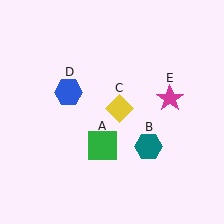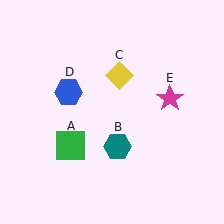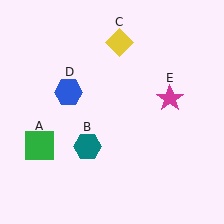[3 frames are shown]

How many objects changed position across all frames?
3 objects changed position: green square (object A), teal hexagon (object B), yellow diamond (object C).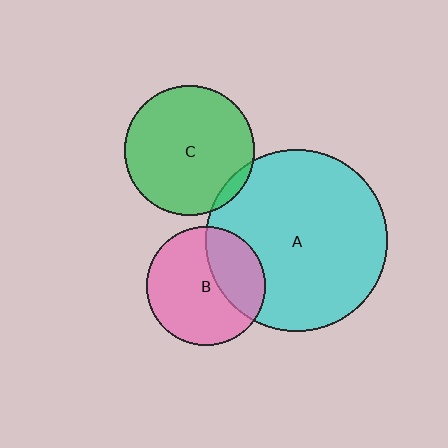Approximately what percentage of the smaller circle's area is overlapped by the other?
Approximately 5%.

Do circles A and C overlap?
Yes.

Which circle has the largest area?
Circle A (cyan).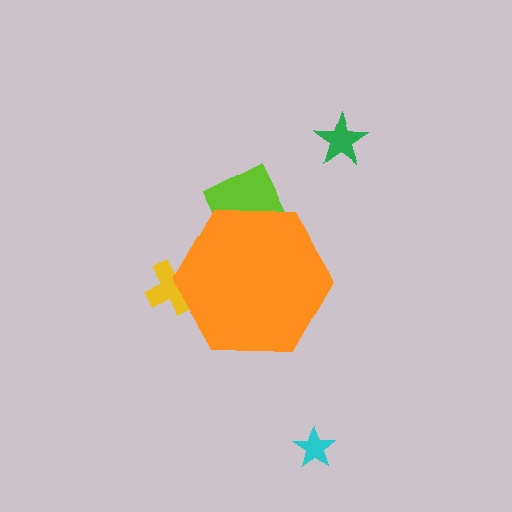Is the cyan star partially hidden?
No, the cyan star is fully visible.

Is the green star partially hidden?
No, the green star is fully visible.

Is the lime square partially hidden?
Yes, the lime square is partially hidden behind the orange hexagon.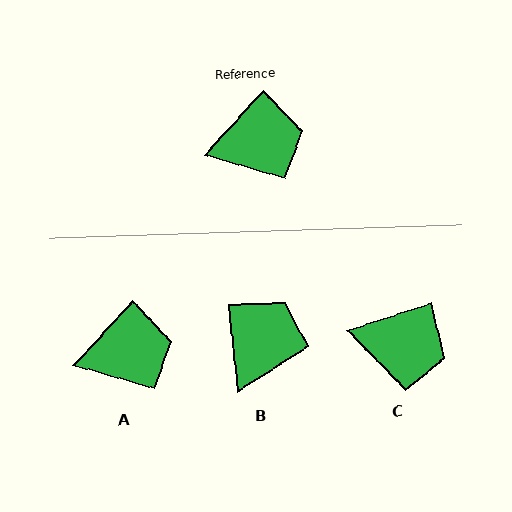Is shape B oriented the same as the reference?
No, it is off by about 48 degrees.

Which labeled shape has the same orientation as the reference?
A.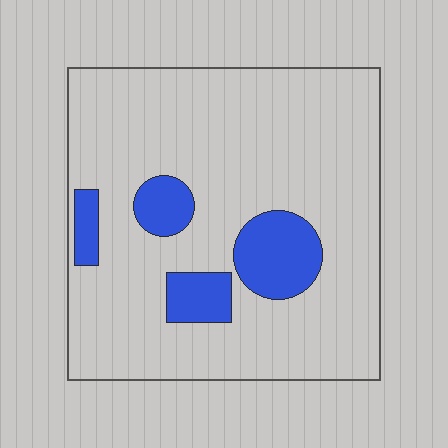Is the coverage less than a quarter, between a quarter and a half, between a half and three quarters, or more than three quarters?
Less than a quarter.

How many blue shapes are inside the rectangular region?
4.